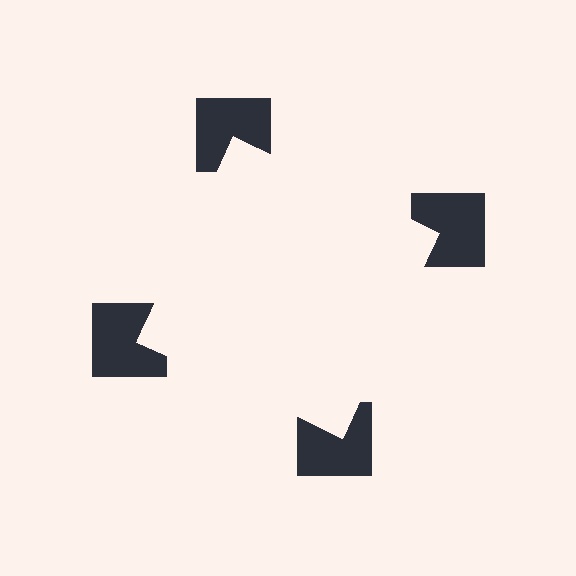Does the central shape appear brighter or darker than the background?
It typically appears slightly brighter than the background, even though no actual brightness change is drawn.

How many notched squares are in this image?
There are 4 — one at each vertex of the illusory square.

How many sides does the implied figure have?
4 sides.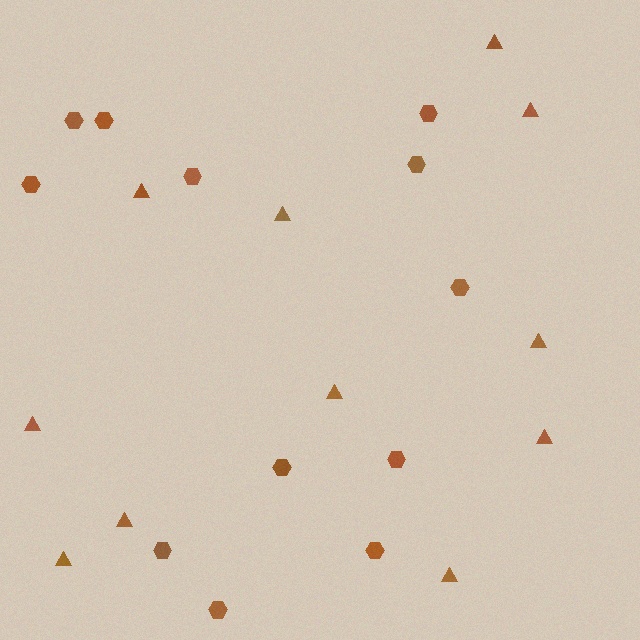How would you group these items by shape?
There are 2 groups: one group of triangles (11) and one group of hexagons (12).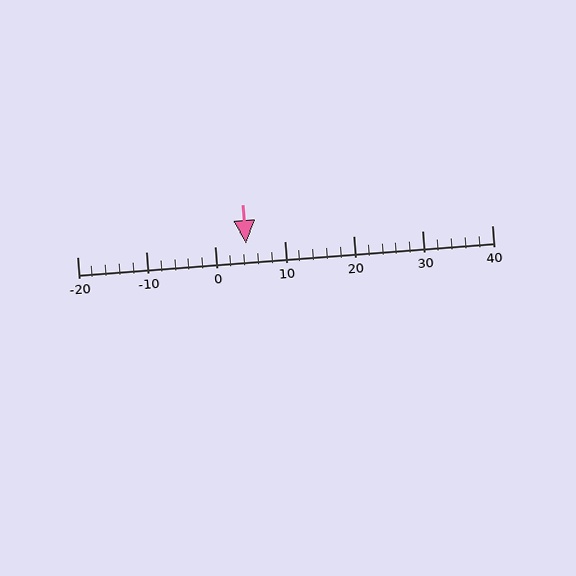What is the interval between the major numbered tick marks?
The major tick marks are spaced 10 units apart.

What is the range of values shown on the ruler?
The ruler shows values from -20 to 40.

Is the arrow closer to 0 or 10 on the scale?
The arrow is closer to 0.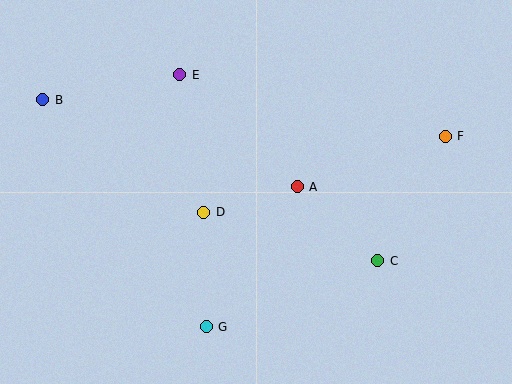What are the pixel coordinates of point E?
Point E is at (180, 75).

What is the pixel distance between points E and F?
The distance between E and F is 273 pixels.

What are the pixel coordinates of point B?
Point B is at (43, 100).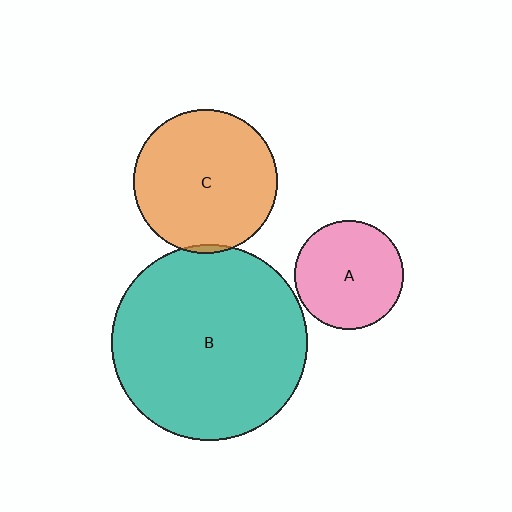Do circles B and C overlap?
Yes.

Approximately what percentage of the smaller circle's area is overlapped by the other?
Approximately 5%.